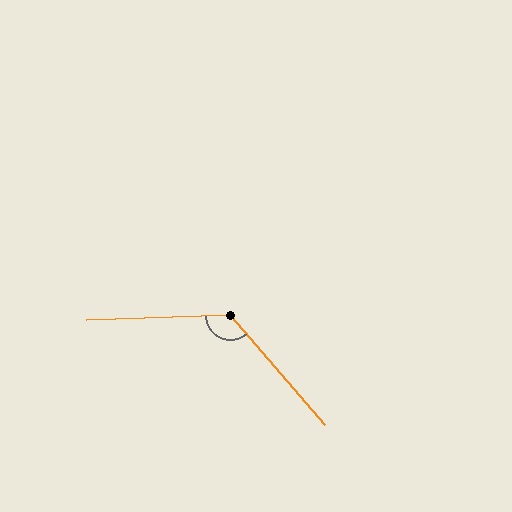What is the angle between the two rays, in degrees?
Approximately 129 degrees.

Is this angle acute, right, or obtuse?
It is obtuse.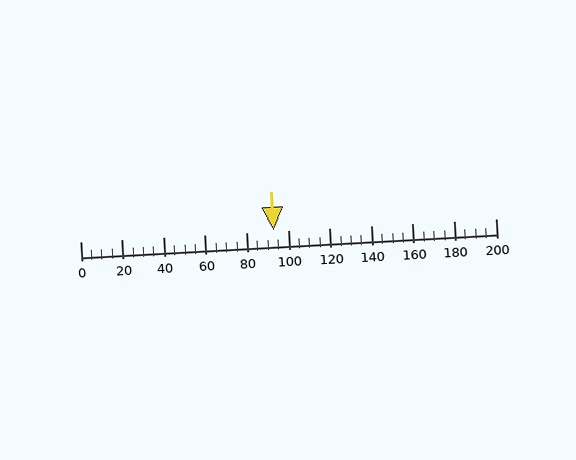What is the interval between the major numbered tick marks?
The major tick marks are spaced 20 units apart.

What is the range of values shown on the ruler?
The ruler shows values from 0 to 200.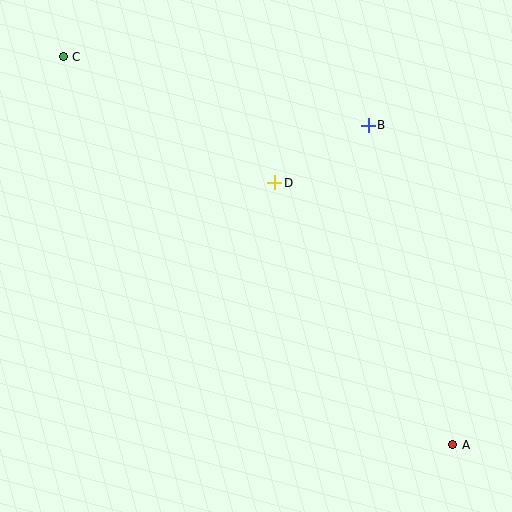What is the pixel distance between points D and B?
The distance between D and B is 110 pixels.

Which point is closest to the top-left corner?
Point C is closest to the top-left corner.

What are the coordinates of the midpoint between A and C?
The midpoint between A and C is at (258, 251).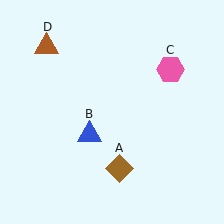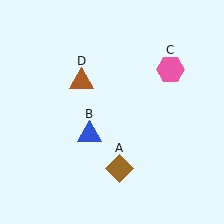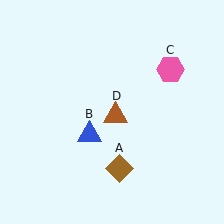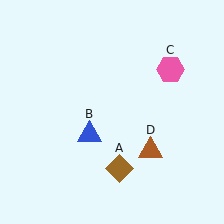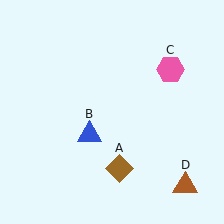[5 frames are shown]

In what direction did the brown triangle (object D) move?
The brown triangle (object D) moved down and to the right.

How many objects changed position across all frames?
1 object changed position: brown triangle (object D).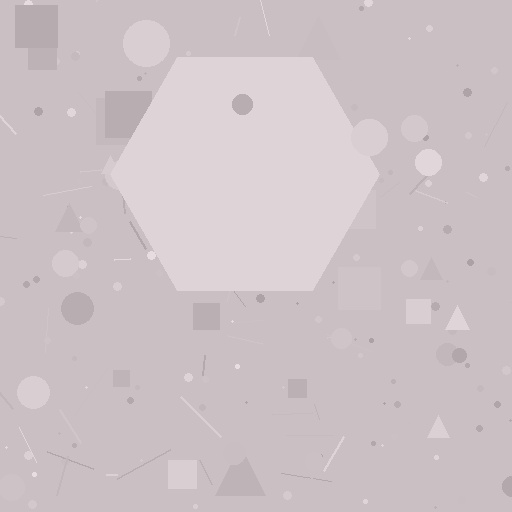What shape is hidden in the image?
A hexagon is hidden in the image.